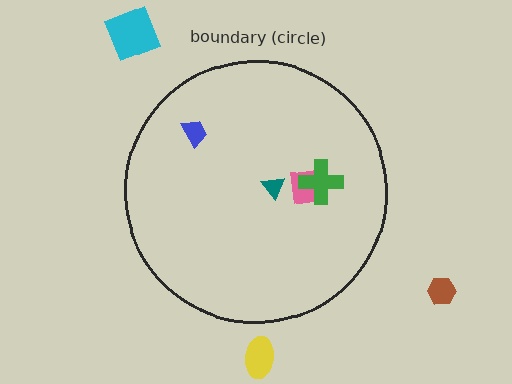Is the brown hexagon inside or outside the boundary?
Outside.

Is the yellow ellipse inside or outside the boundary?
Outside.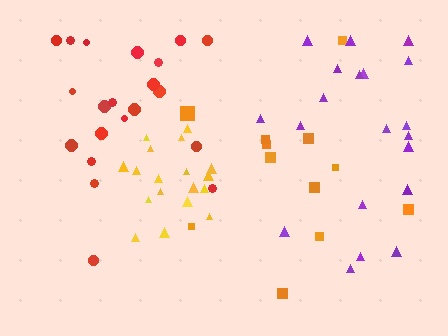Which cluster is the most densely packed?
Yellow.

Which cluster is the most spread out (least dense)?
Orange.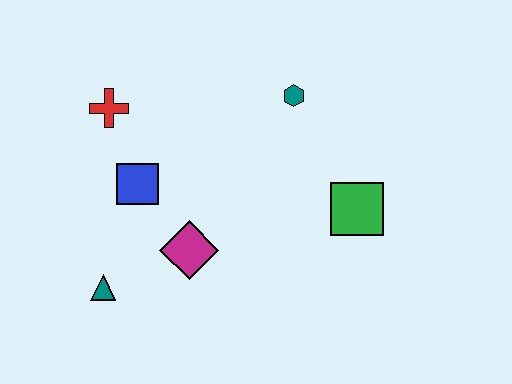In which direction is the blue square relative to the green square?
The blue square is to the left of the green square.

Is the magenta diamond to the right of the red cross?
Yes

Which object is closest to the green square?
The teal hexagon is closest to the green square.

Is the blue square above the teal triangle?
Yes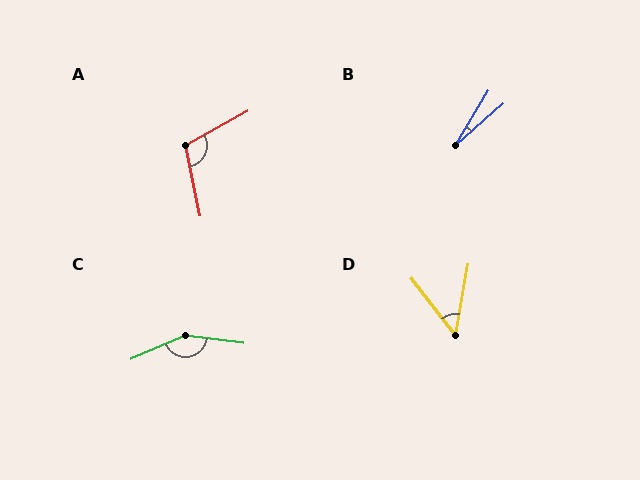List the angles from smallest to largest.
B (18°), D (49°), A (107°), C (150°).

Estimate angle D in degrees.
Approximately 49 degrees.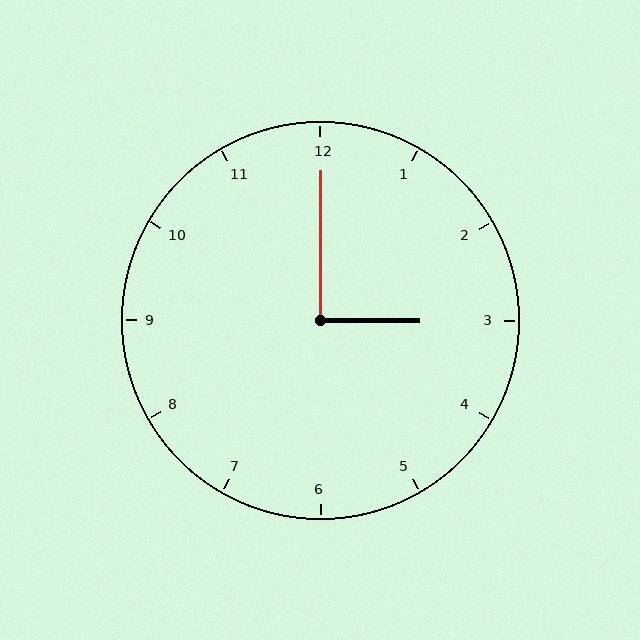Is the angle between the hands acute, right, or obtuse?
It is right.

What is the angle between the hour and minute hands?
Approximately 90 degrees.